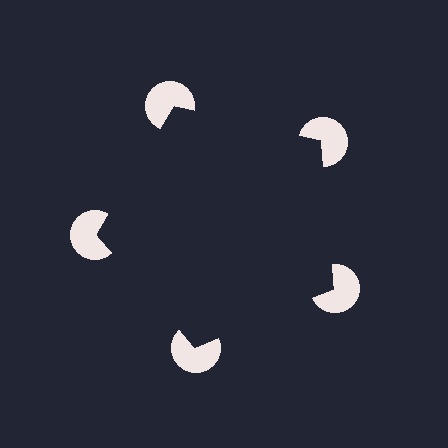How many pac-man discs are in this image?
There are 5 — one at each vertex of the illusory pentagon.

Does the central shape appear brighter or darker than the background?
It typically appears slightly darker than the background, even though no actual brightness change is drawn.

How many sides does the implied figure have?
5 sides.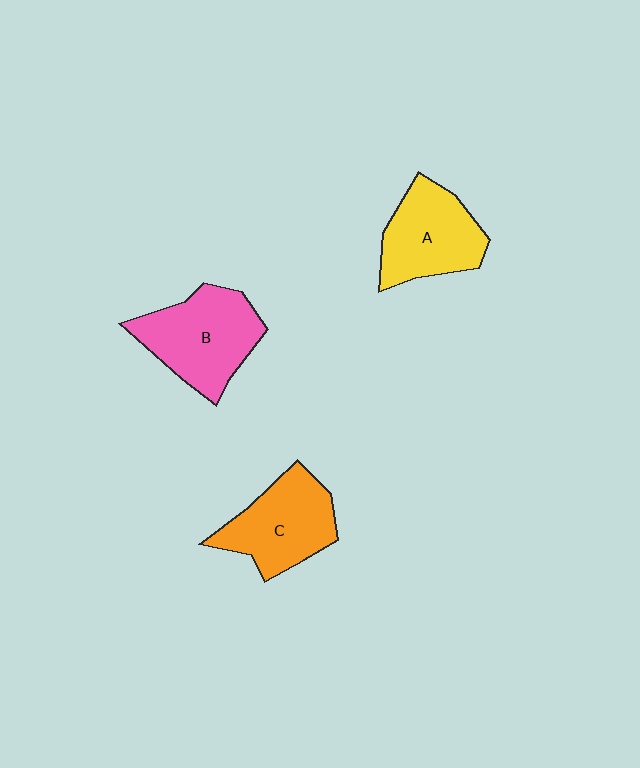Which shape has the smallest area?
Shape A (yellow).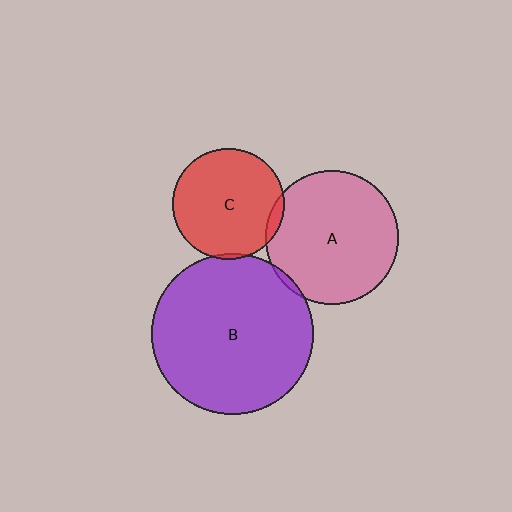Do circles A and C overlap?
Yes.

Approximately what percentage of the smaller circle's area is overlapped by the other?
Approximately 5%.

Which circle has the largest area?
Circle B (purple).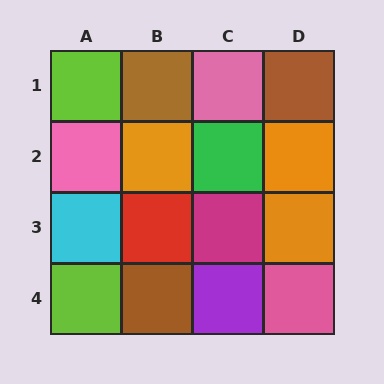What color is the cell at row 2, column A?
Pink.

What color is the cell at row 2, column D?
Orange.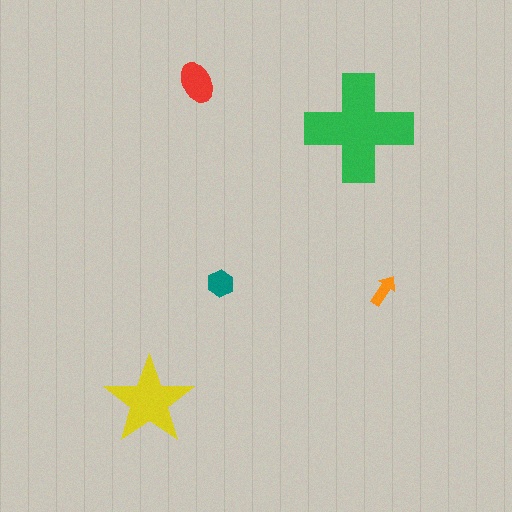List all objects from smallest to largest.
The orange arrow, the teal hexagon, the red ellipse, the yellow star, the green cross.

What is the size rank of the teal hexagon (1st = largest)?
4th.